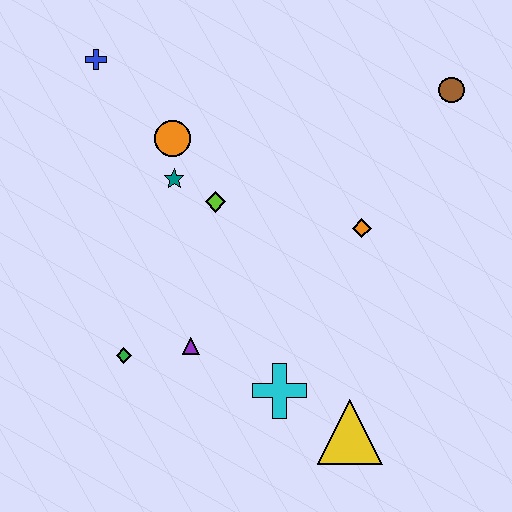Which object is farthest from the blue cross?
The yellow triangle is farthest from the blue cross.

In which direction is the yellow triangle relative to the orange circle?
The yellow triangle is below the orange circle.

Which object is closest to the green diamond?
The purple triangle is closest to the green diamond.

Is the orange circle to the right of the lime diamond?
No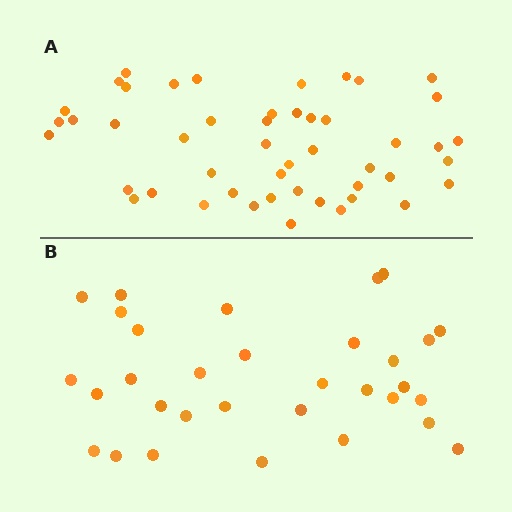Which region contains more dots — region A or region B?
Region A (the top region) has more dots.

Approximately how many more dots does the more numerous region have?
Region A has approximately 15 more dots than region B.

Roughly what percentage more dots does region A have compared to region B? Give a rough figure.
About 50% more.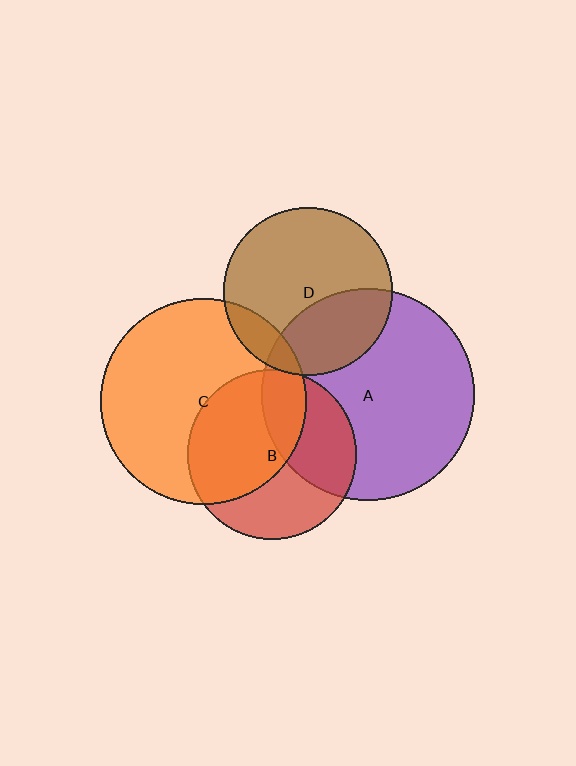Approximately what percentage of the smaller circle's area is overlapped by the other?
Approximately 50%.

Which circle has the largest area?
Circle A (purple).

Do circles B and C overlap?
Yes.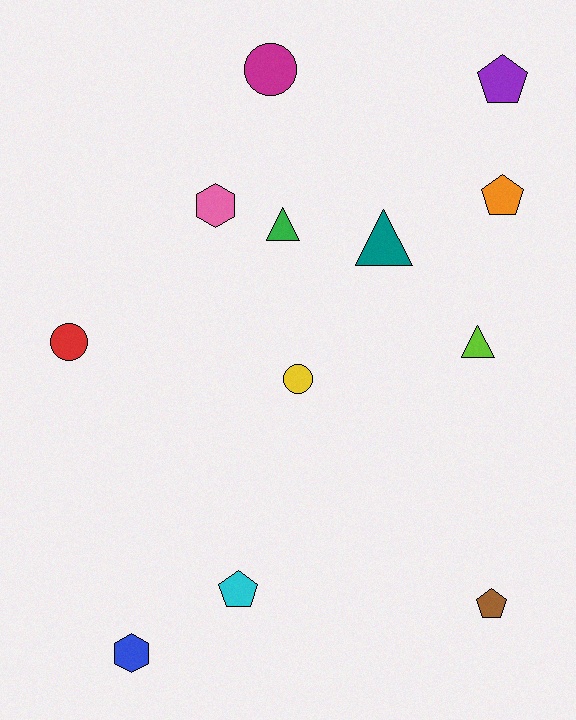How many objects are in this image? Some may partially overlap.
There are 12 objects.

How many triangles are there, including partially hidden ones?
There are 3 triangles.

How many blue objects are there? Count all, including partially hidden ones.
There is 1 blue object.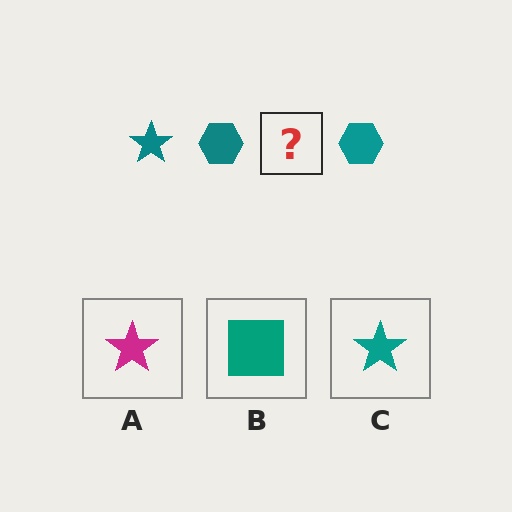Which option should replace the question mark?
Option C.